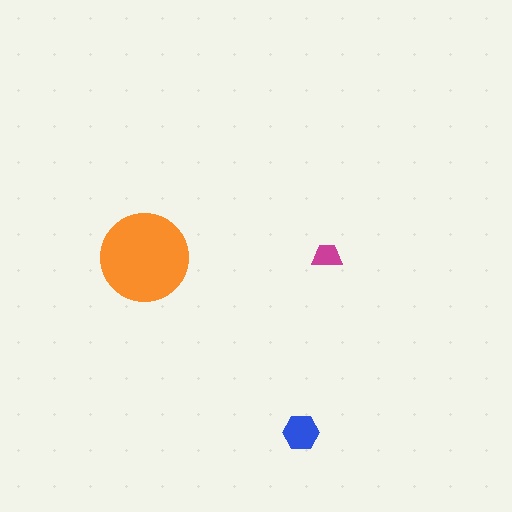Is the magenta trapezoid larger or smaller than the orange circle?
Smaller.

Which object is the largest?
The orange circle.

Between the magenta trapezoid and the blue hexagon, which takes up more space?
The blue hexagon.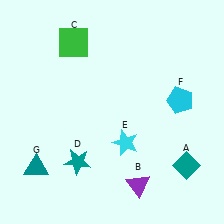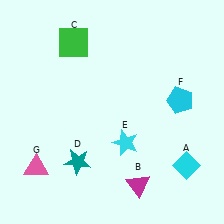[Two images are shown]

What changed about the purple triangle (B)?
In Image 1, B is purple. In Image 2, it changed to magenta.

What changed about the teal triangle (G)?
In Image 1, G is teal. In Image 2, it changed to pink.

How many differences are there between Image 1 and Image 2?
There are 3 differences between the two images.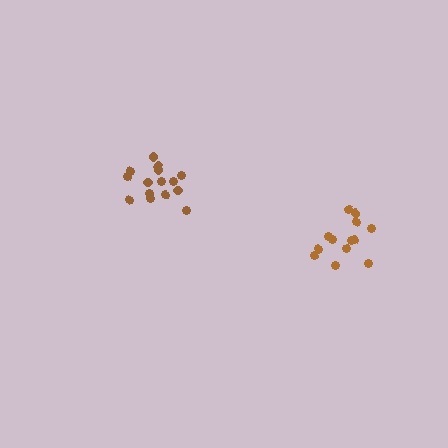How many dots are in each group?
Group 1: 13 dots, Group 2: 15 dots (28 total).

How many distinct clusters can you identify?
There are 2 distinct clusters.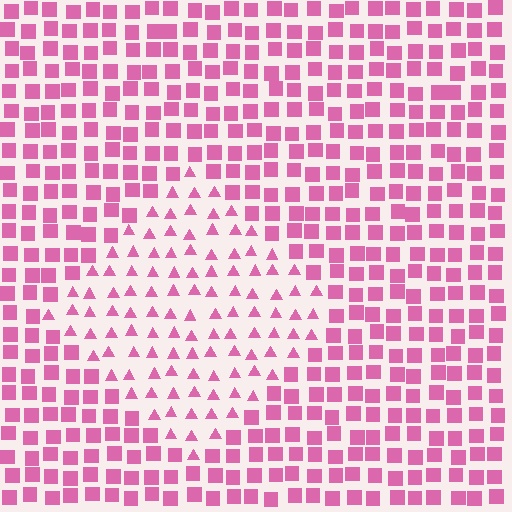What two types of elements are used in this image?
The image uses triangles inside the diamond region and squares outside it.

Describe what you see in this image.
The image is filled with small pink elements arranged in a uniform grid. A diamond-shaped region contains triangles, while the surrounding area contains squares. The boundary is defined purely by the change in element shape.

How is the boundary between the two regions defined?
The boundary is defined by a change in element shape: triangles inside vs. squares outside. All elements share the same color and spacing.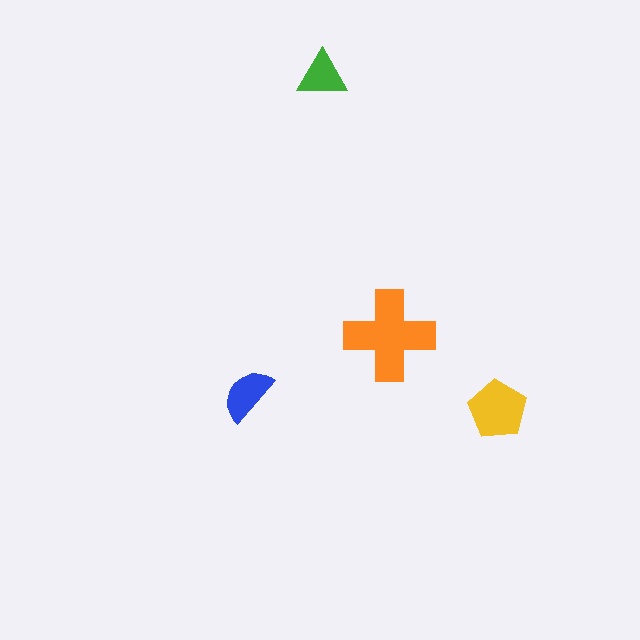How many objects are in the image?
There are 4 objects in the image.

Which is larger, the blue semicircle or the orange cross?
The orange cross.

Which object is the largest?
The orange cross.